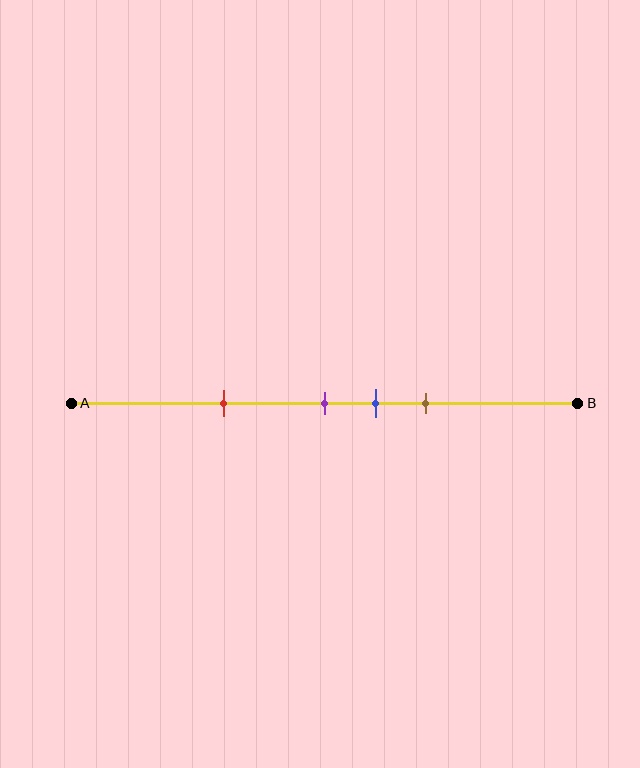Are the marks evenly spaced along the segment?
No, the marks are not evenly spaced.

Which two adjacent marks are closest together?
The purple and blue marks are the closest adjacent pair.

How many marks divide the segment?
There are 4 marks dividing the segment.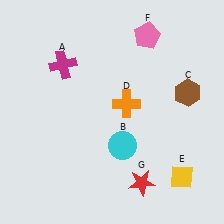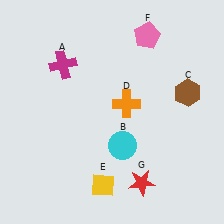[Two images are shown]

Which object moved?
The yellow diamond (E) moved left.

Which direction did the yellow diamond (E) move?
The yellow diamond (E) moved left.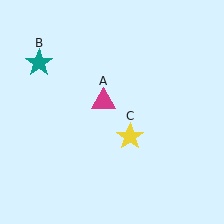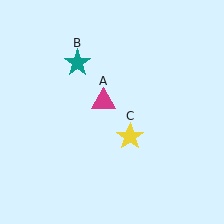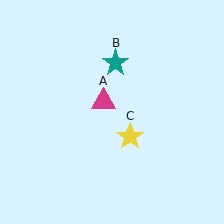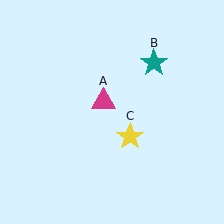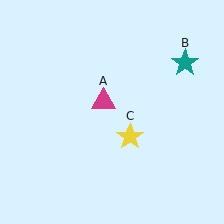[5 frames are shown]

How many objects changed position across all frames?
1 object changed position: teal star (object B).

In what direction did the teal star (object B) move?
The teal star (object B) moved right.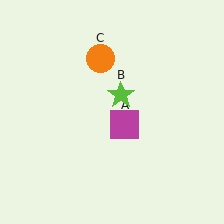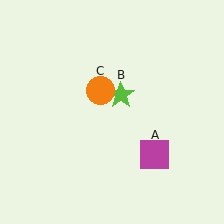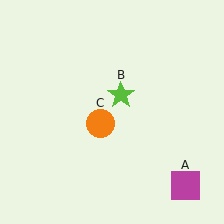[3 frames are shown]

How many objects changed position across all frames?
2 objects changed position: magenta square (object A), orange circle (object C).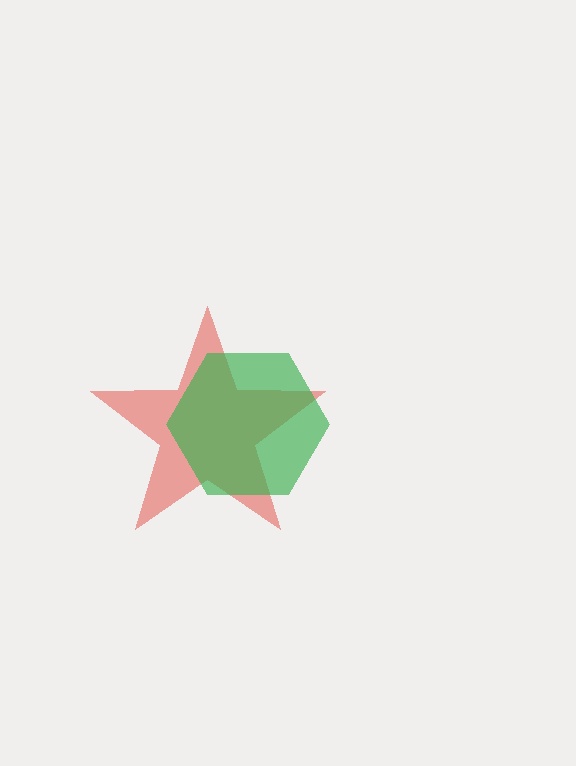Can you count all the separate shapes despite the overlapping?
Yes, there are 2 separate shapes.